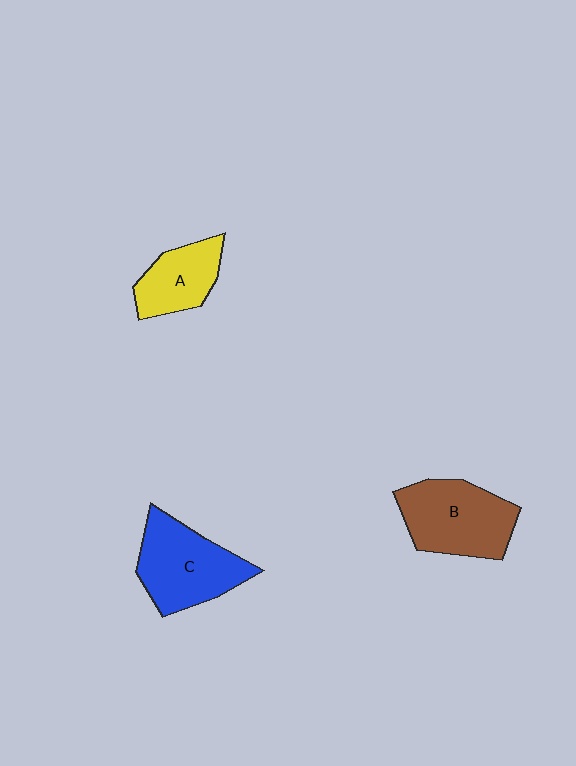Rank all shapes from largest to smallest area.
From largest to smallest: C (blue), B (brown), A (yellow).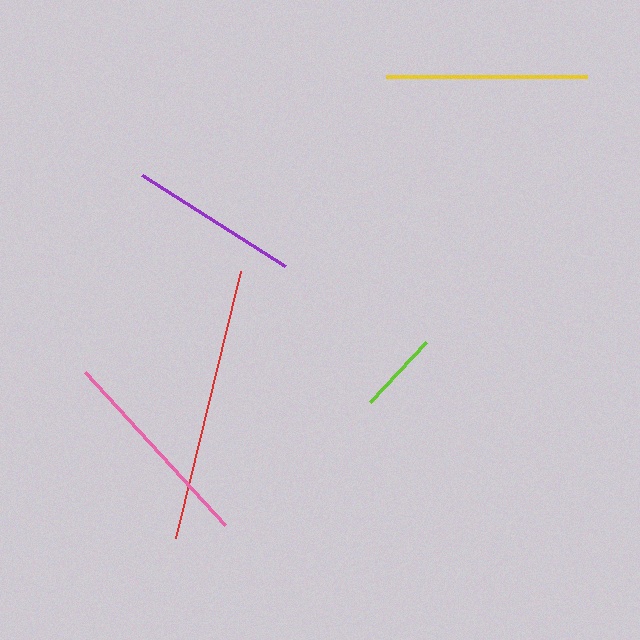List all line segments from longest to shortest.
From longest to shortest: red, pink, yellow, purple, lime.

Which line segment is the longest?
The red line is the longest at approximately 274 pixels.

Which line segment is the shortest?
The lime line is the shortest at approximately 82 pixels.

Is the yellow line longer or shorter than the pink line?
The pink line is longer than the yellow line.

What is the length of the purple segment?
The purple segment is approximately 170 pixels long.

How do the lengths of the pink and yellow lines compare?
The pink and yellow lines are approximately the same length.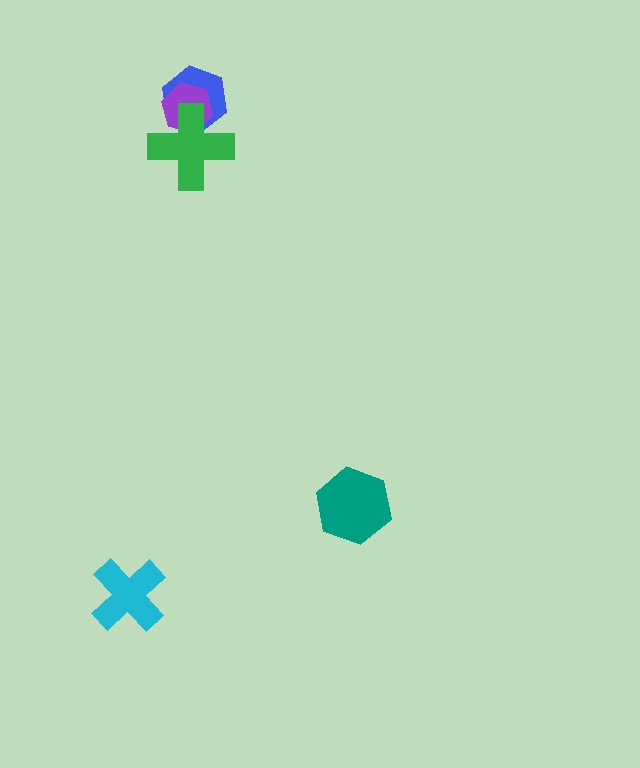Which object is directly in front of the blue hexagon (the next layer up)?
The purple hexagon is directly in front of the blue hexagon.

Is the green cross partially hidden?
No, no other shape covers it.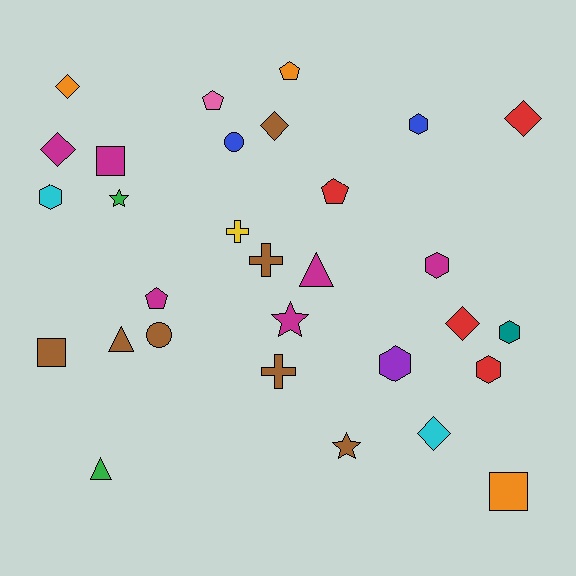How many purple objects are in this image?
There is 1 purple object.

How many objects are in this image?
There are 30 objects.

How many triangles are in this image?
There are 3 triangles.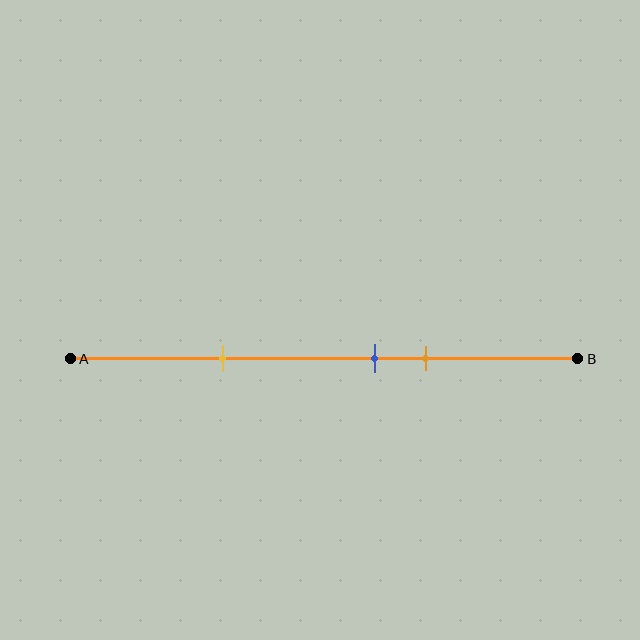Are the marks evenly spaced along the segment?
No, the marks are not evenly spaced.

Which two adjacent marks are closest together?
The blue and orange marks are the closest adjacent pair.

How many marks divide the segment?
There are 3 marks dividing the segment.